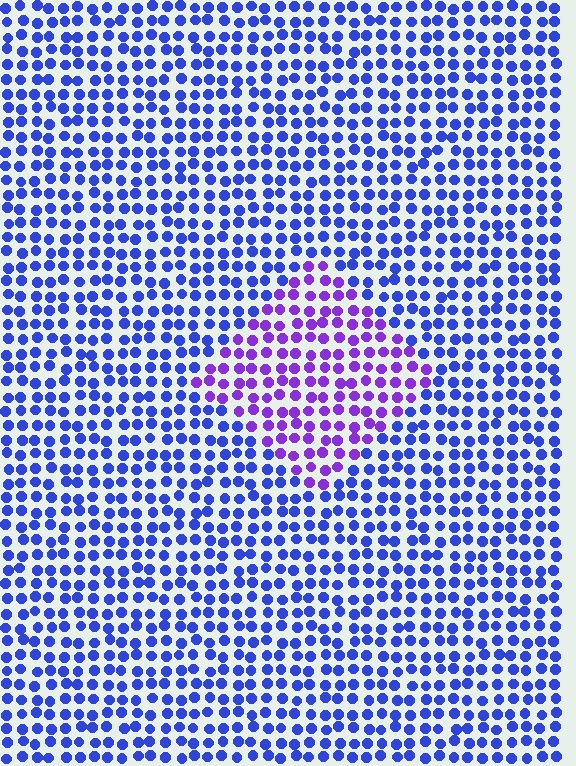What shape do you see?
I see a diamond.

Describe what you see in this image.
The image is filled with small blue elements in a uniform arrangement. A diamond-shaped region is visible where the elements are tinted to a slightly different hue, forming a subtle color boundary.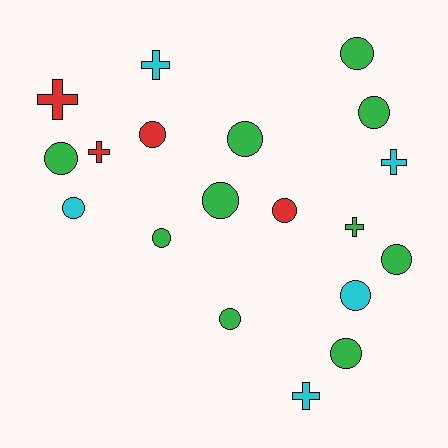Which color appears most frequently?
Green, with 10 objects.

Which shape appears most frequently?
Circle, with 13 objects.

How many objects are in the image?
There are 19 objects.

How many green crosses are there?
There is 1 green cross.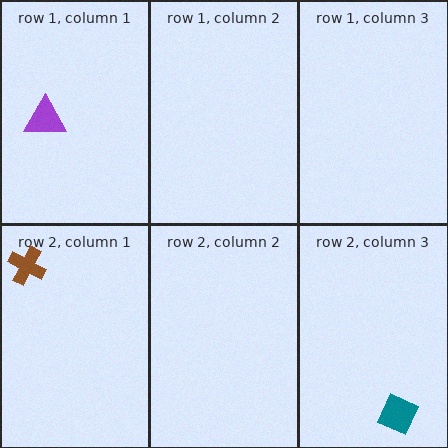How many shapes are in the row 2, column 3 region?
1.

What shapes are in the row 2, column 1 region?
The brown cross.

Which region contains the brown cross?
The row 2, column 1 region.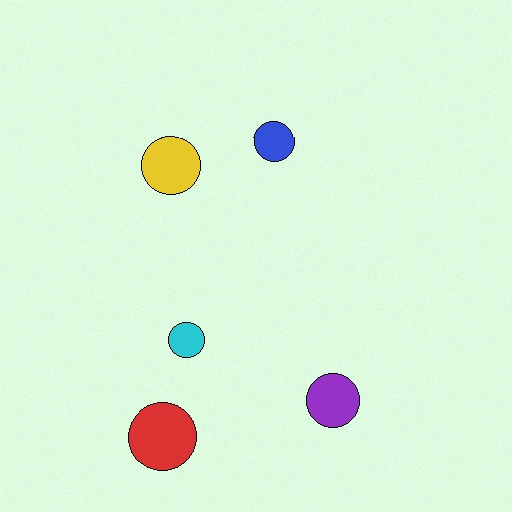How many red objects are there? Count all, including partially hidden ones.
There is 1 red object.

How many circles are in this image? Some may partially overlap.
There are 5 circles.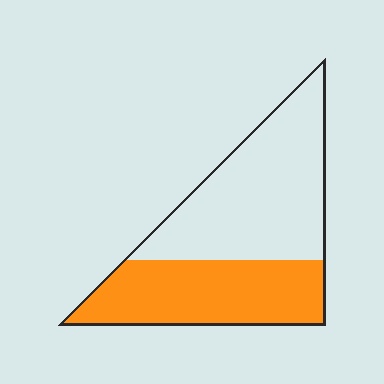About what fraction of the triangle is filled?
About two fifths (2/5).